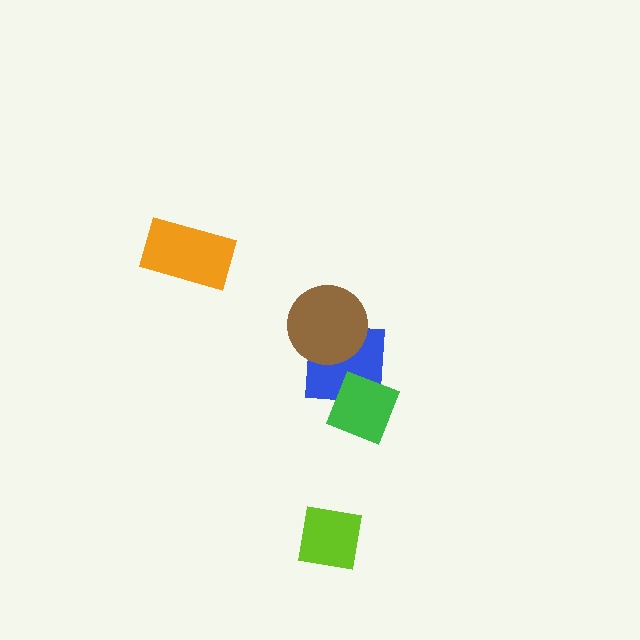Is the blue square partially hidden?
Yes, it is partially covered by another shape.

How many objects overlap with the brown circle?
1 object overlaps with the brown circle.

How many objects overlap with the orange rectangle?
0 objects overlap with the orange rectangle.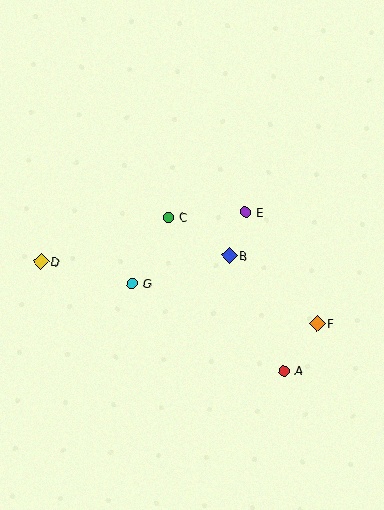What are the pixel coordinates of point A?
Point A is at (284, 371).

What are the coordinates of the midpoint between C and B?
The midpoint between C and B is at (199, 236).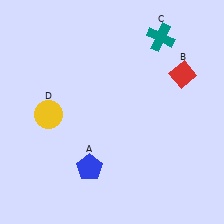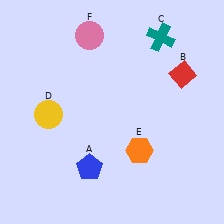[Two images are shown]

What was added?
An orange hexagon (E), a pink circle (F) were added in Image 2.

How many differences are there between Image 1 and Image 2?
There are 2 differences between the two images.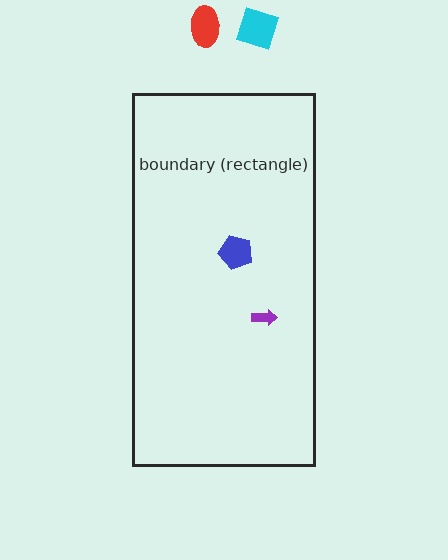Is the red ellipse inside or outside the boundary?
Outside.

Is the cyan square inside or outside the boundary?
Outside.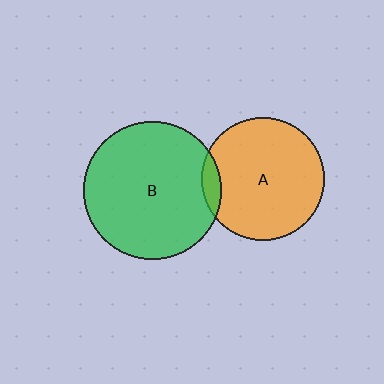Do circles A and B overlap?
Yes.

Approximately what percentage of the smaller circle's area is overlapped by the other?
Approximately 10%.